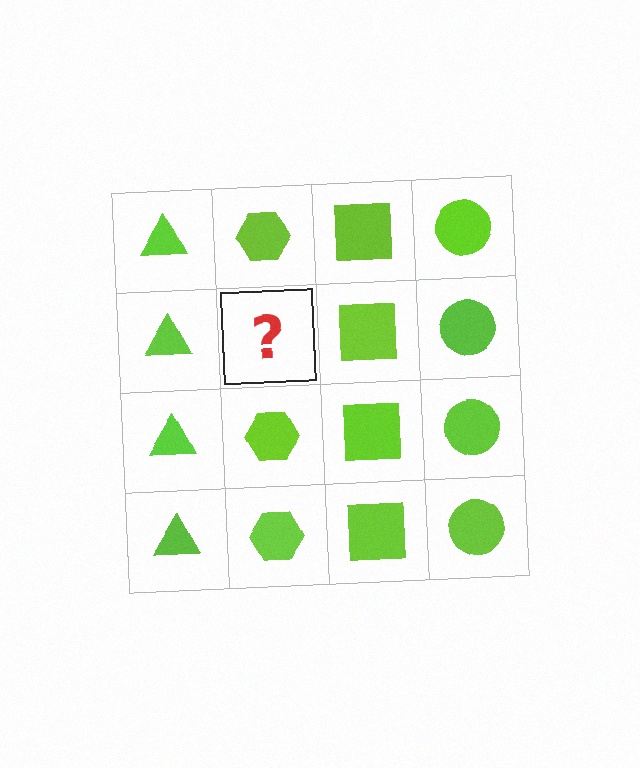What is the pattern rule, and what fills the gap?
The rule is that each column has a consistent shape. The gap should be filled with a lime hexagon.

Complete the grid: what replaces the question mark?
The question mark should be replaced with a lime hexagon.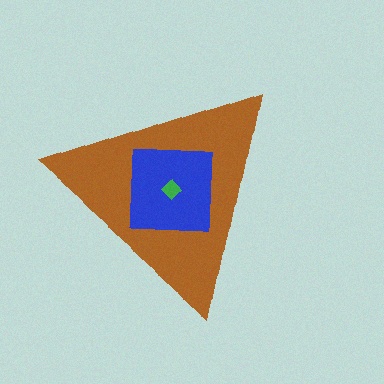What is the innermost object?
The green diamond.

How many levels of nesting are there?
3.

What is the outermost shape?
The brown triangle.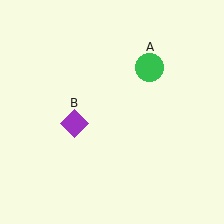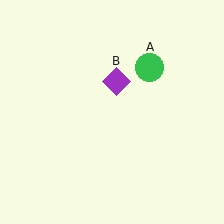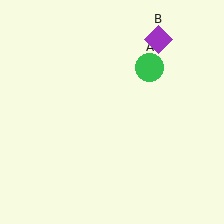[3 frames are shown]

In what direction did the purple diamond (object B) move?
The purple diamond (object B) moved up and to the right.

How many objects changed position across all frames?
1 object changed position: purple diamond (object B).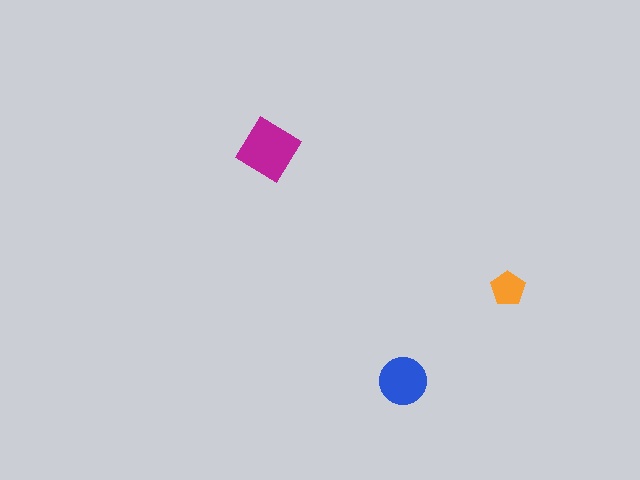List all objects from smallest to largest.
The orange pentagon, the blue circle, the magenta diamond.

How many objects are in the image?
There are 3 objects in the image.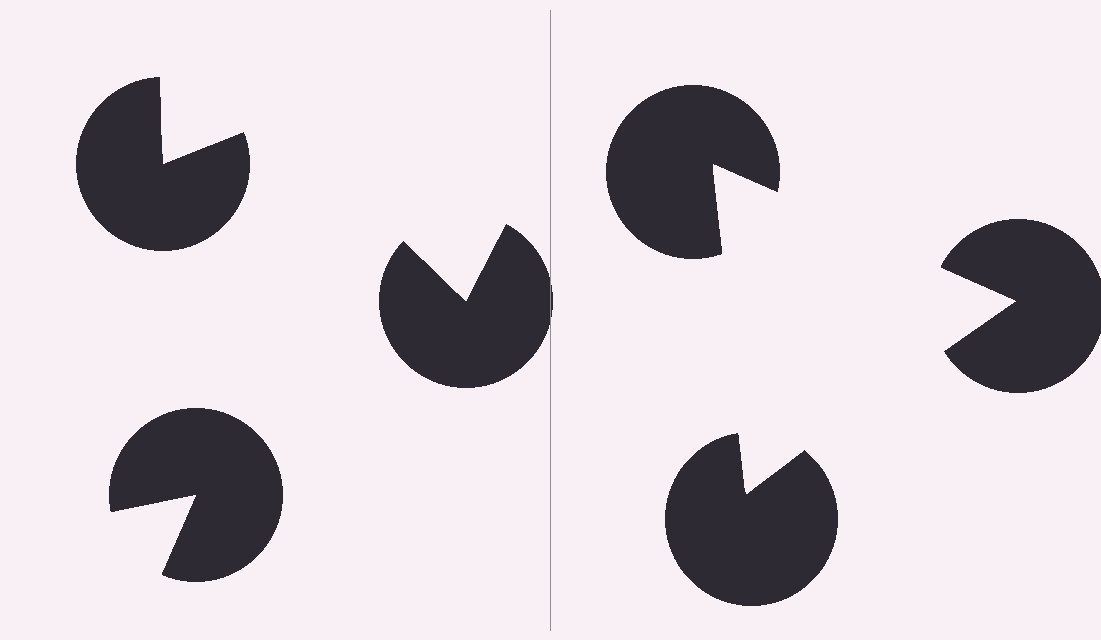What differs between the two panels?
The pac-man discs are positioned identically on both sides; only the wedge orientations differ. On the right they align to a triangle; on the left they are misaligned.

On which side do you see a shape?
An illusory triangle appears on the right side. On the left side the wedge cuts are rotated, so no coherent shape forms.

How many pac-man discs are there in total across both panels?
6 — 3 on each side.